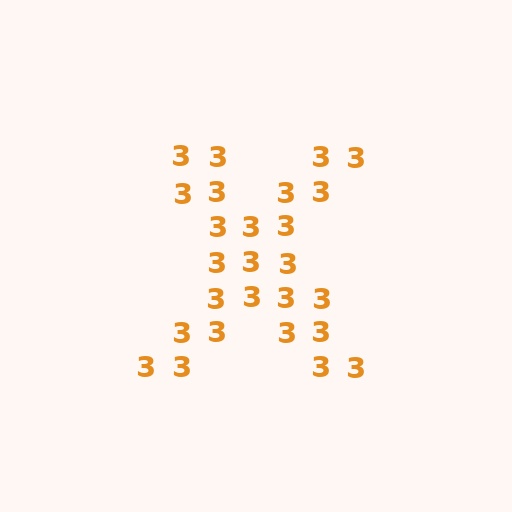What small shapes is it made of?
It is made of small digit 3's.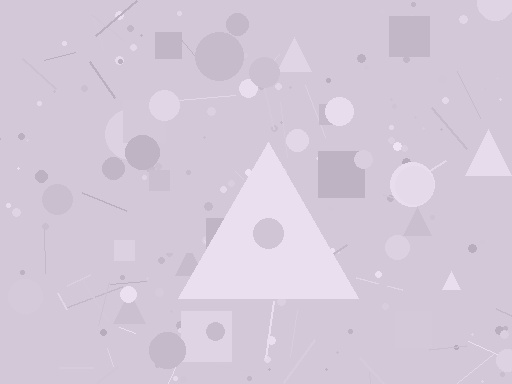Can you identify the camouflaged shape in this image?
The camouflaged shape is a triangle.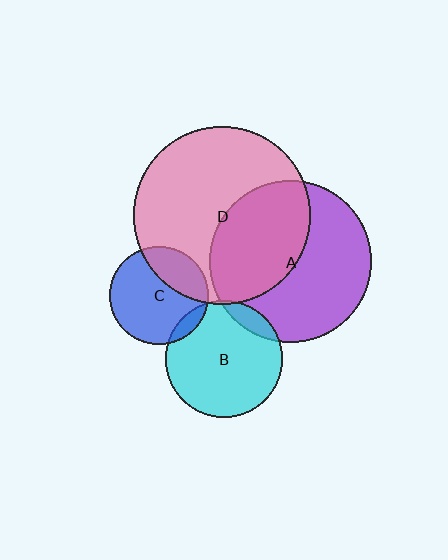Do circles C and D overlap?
Yes.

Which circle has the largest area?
Circle D (pink).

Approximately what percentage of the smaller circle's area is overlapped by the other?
Approximately 30%.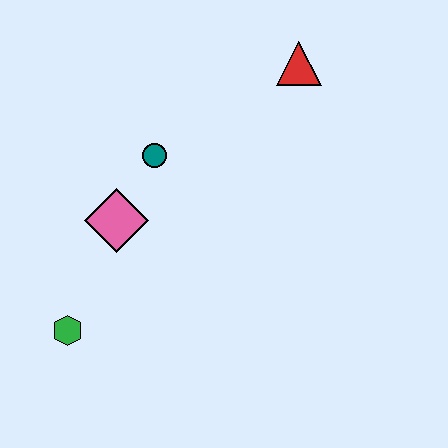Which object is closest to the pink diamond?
The teal circle is closest to the pink diamond.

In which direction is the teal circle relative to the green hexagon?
The teal circle is above the green hexagon.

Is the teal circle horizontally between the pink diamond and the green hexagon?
No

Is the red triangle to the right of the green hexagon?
Yes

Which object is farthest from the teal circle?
The green hexagon is farthest from the teal circle.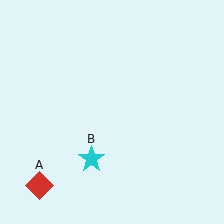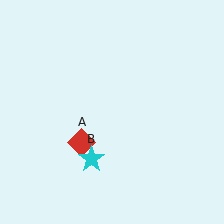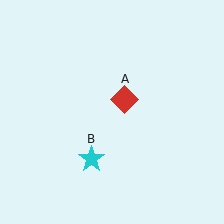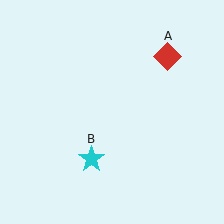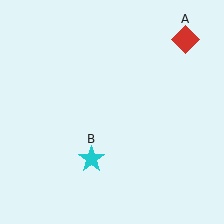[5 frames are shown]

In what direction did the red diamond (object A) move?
The red diamond (object A) moved up and to the right.